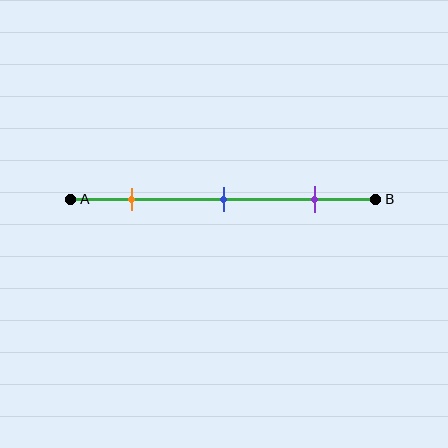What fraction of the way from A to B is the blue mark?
The blue mark is approximately 50% (0.5) of the way from A to B.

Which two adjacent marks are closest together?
The orange and blue marks are the closest adjacent pair.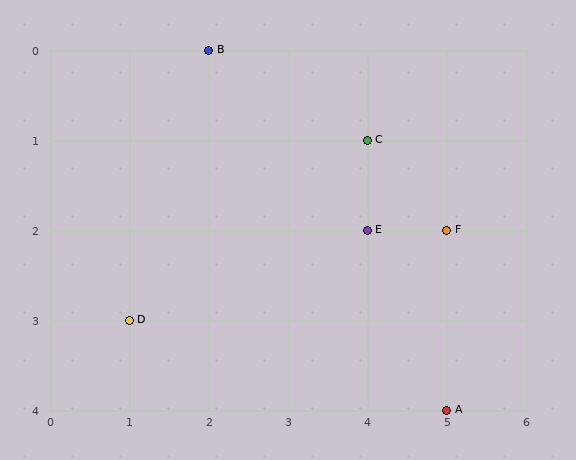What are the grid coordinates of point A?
Point A is at grid coordinates (5, 4).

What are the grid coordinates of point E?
Point E is at grid coordinates (4, 2).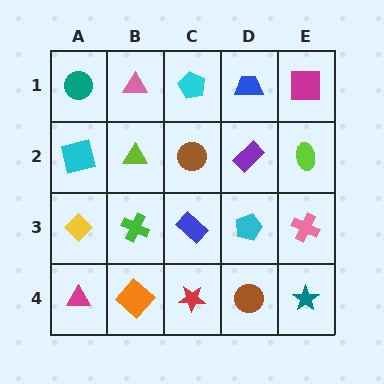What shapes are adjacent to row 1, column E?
A lime ellipse (row 2, column E), a blue trapezoid (row 1, column D).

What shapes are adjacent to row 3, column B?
A lime triangle (row 2, column B), an orange diamond (row 4, column B), a yellow diamond (row 3, column A), a blue rectangle (row 3, column C).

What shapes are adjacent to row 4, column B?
A green cross (row 3, column B), a magenta triangle (row 4, column A), a red star (row 4, column C).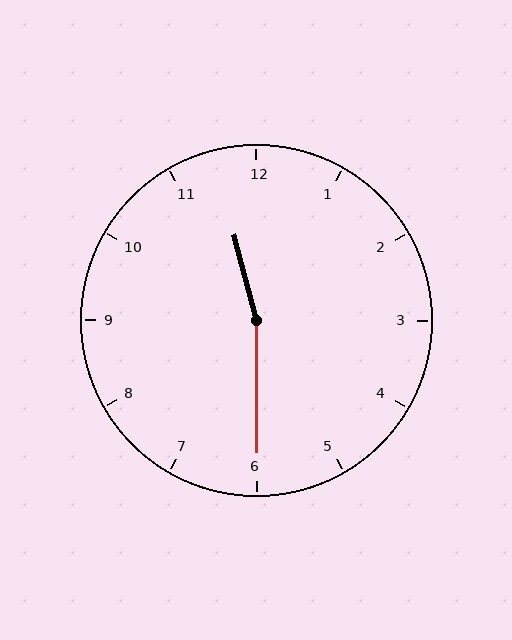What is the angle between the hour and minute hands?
Approximately 165 degrees.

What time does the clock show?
11:30.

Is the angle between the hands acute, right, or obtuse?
It is obtuse.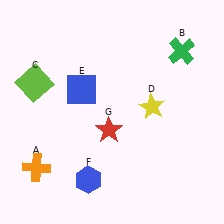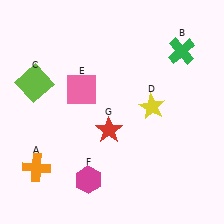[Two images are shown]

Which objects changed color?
E changed from blue to pink. F changed from blue to magenta.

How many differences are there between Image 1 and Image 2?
There are 2 differences between the two images.